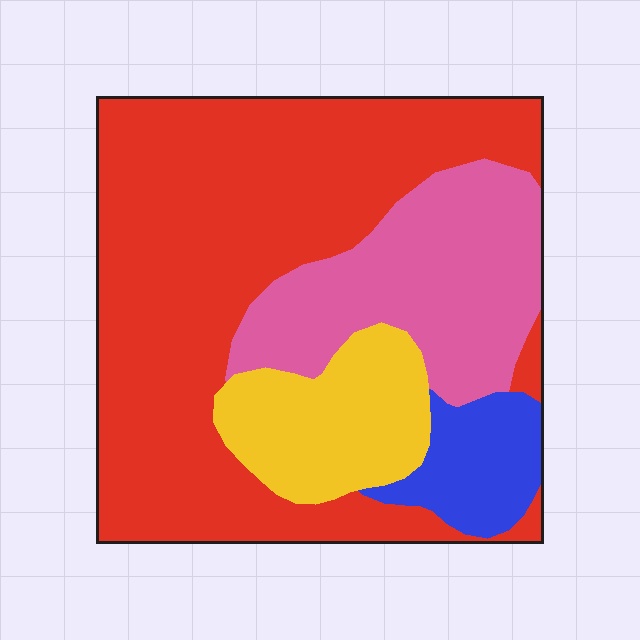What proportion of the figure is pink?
Pink covers about 20% of the figure.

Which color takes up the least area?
Blue, at roughly 10%.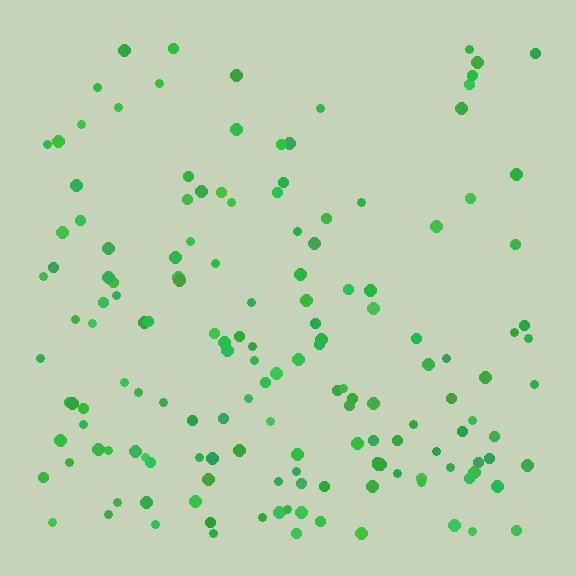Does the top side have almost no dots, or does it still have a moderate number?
Still a moderate number, just noticeably fewer than the bottom.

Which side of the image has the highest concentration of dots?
The bottom.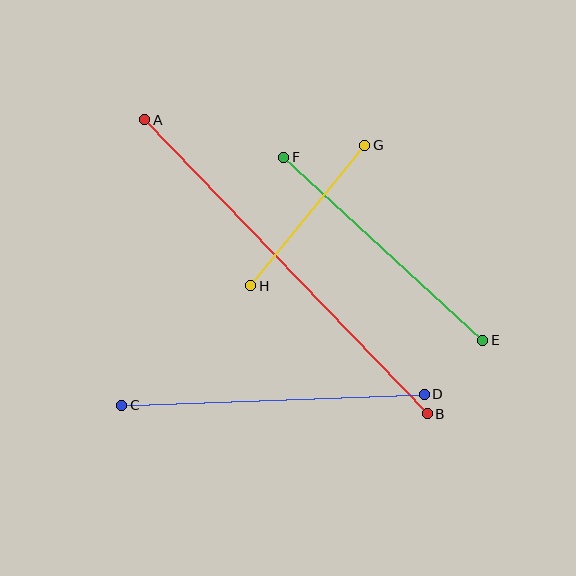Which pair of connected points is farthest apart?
Points A and B are farthest apart.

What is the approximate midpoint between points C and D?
The midpoint is at approximately (273, 400) pixels.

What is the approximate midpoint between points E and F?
The midpoint is at approximately (383, 249) pixels.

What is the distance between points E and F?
The distance is approximately 270 pixels.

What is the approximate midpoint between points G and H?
The midpoint is at approximately (308, 216) pixels.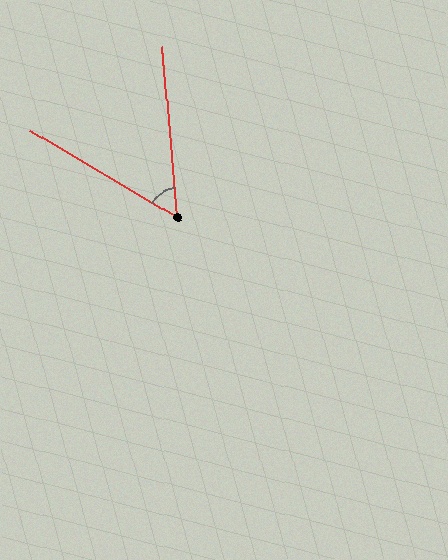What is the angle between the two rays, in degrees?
Approximately 55 degrees.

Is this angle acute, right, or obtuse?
It is acute.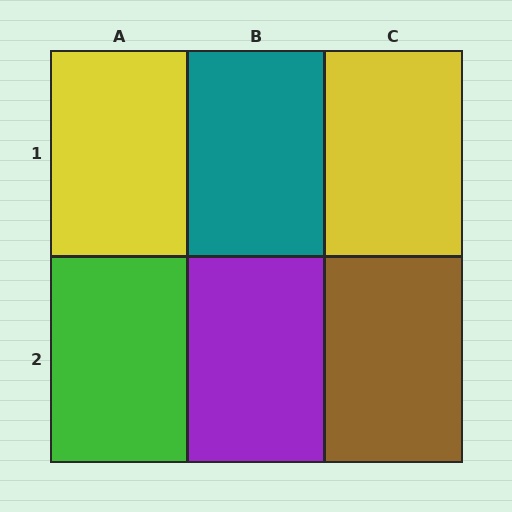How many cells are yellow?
2 cells are yellow.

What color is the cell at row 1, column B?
Teal.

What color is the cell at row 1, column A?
Yellow.